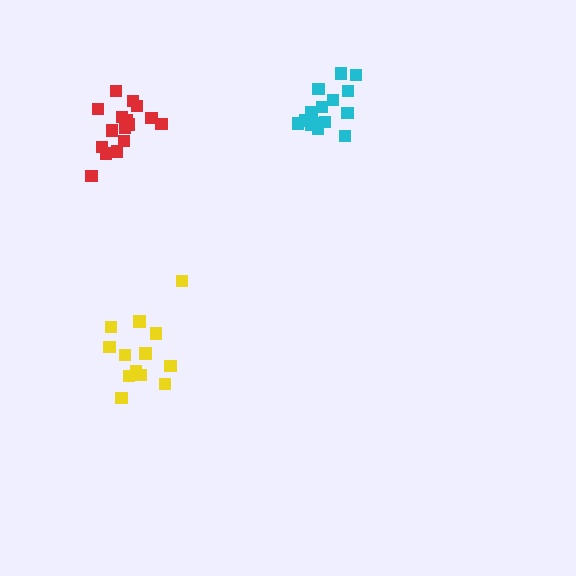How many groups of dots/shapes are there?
There are 3 groups.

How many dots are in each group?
Group 1: 15 dots, Group 2: 13 dots, Group 3: 16 dots (44 total).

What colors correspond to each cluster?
The clusters are colored: cyan, yellow, red.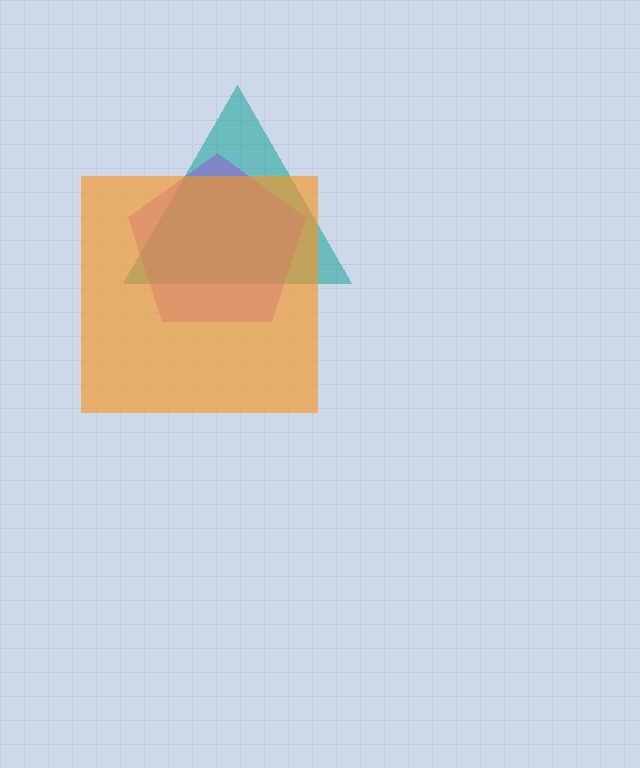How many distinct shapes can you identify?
There are 3 distinct shapes: a teal triangle, a purple pentagon, an orange square.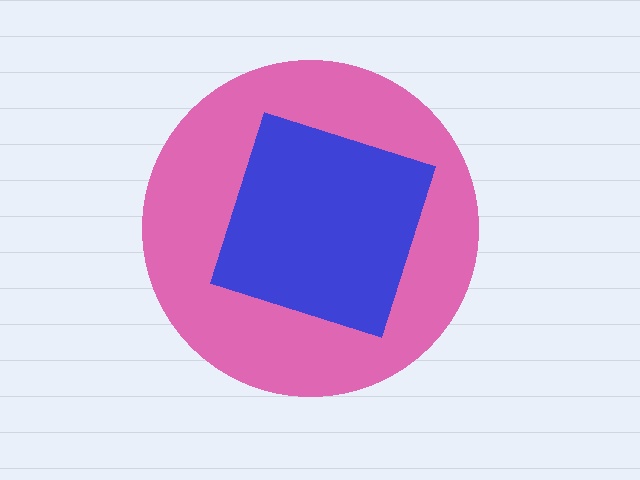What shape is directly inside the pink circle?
The blue diamond.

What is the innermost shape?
The blue diamond.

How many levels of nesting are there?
2.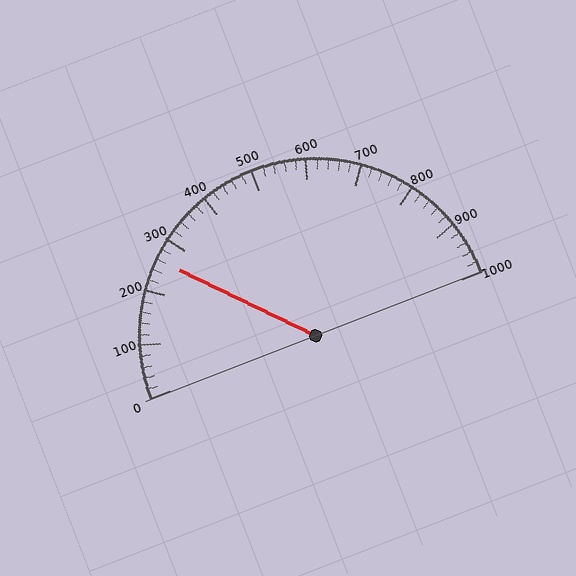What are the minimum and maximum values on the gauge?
The gauge ranges from 0 to 1000.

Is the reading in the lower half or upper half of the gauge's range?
The reading is in the lower half of the range (0 to 1000).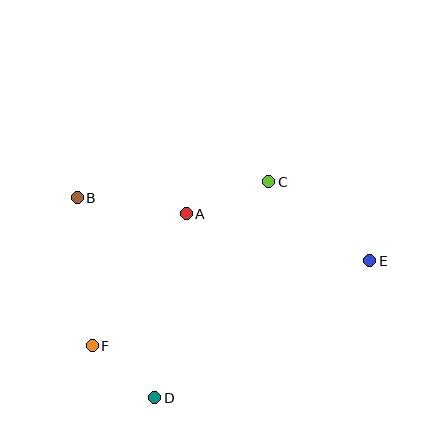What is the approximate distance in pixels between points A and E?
The distance between A and E is approximately 189 pixels.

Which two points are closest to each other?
Points D and F are closest to each other.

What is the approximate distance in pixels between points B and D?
The distance between B and D is approximately 215 pixels.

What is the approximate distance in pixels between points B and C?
The distance between B and C is approximately 192 pixels.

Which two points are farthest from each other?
Points B and E are farthest from each other.